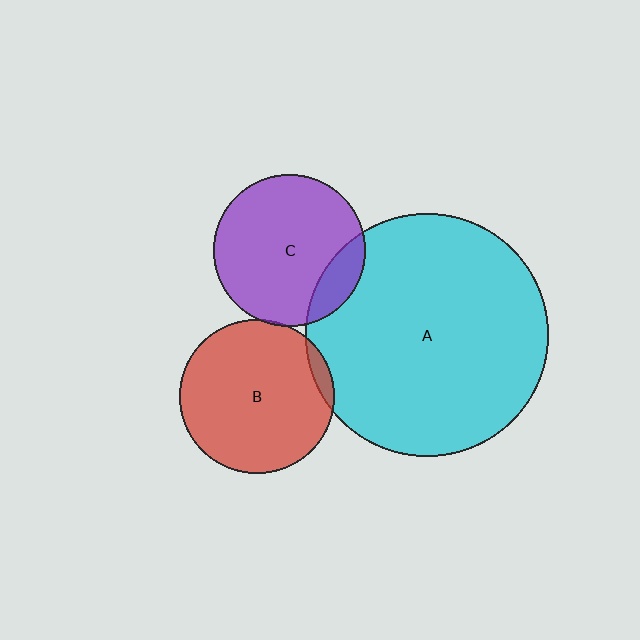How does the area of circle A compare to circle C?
Approximately 2.6 times.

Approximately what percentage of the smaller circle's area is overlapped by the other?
Approximately 5%.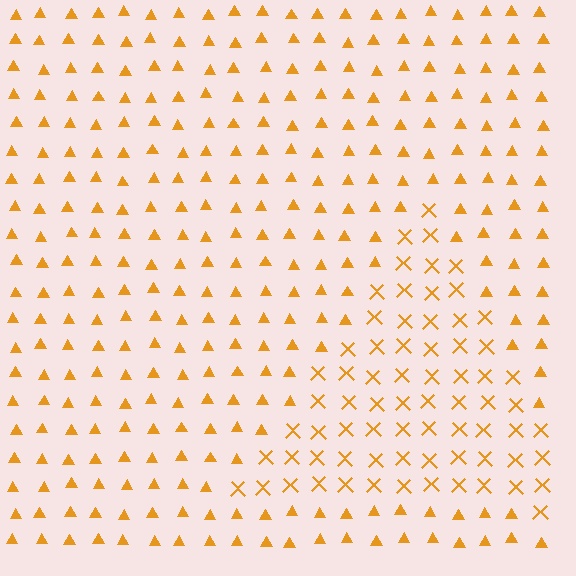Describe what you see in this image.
The image is filled with small orange elements arranged in a uniform grid. A triangle-shaped region contains X marks, while the surrounding area contains triangles. The boundary is defined purely by the change in element shape.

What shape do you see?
I see a triangle.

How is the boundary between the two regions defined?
The boundary is defined by a change in element shape: X marks inside vs. triangles outside. All elements share the same color and spacing.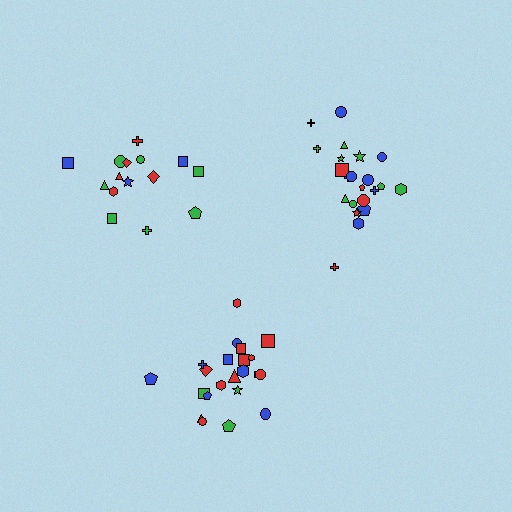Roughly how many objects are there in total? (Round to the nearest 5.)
Roughly 60 objects in total.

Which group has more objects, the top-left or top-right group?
The top-right group.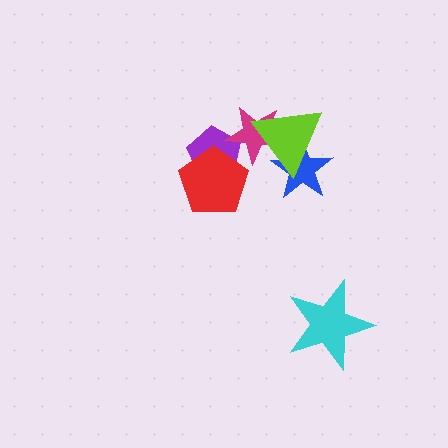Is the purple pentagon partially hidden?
Yes, it is partially covered by another shape.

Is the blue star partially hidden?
Yes, it is partially covered by another shape.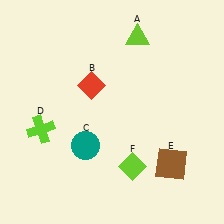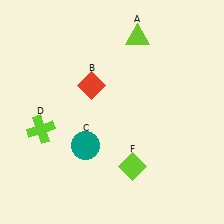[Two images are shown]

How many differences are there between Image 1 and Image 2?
There is 1 difference between the two images.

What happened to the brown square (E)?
The brown square (E) was removed in Image 2. It was in the bottom-right area of Image 1.